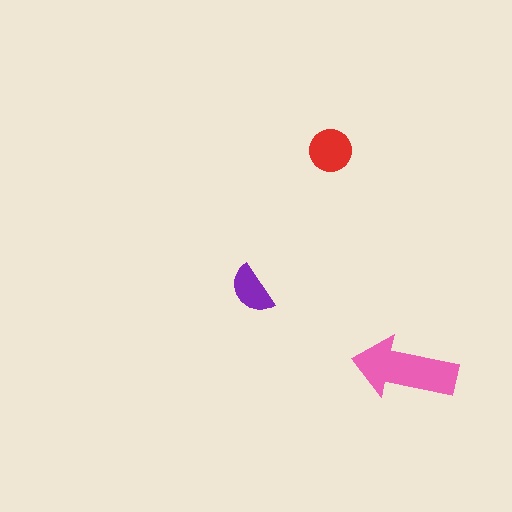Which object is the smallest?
The purple semicircle.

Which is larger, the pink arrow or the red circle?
The pink arrow.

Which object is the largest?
The pink arrow.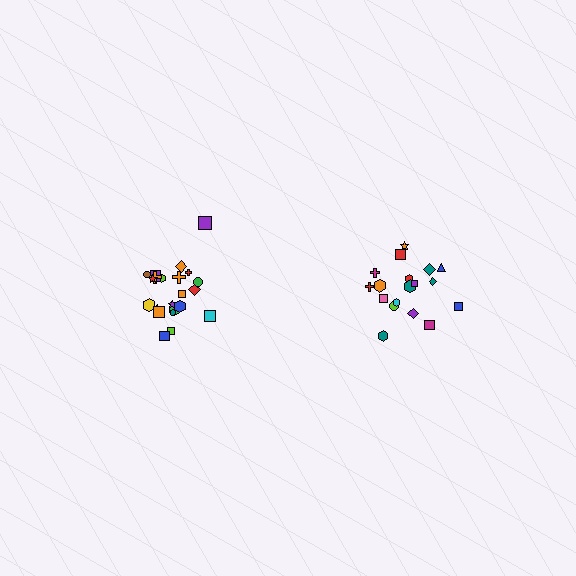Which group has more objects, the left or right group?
The left group.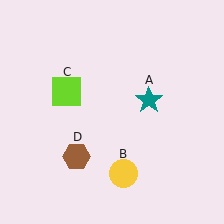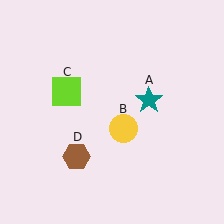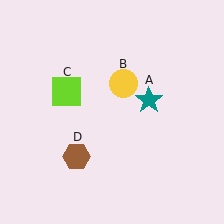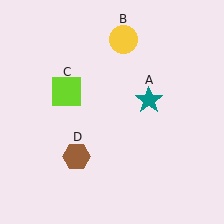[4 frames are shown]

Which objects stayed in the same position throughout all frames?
Teal star (object A) and lime square (object C) and brown hexagon (object D) remained stationary.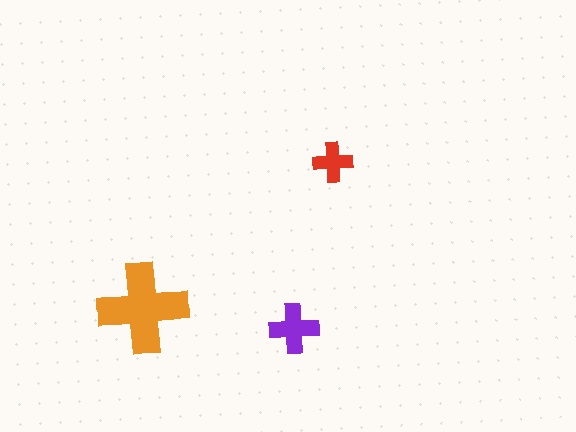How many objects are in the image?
There are 3 objects in the image.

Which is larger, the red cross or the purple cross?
The purple one.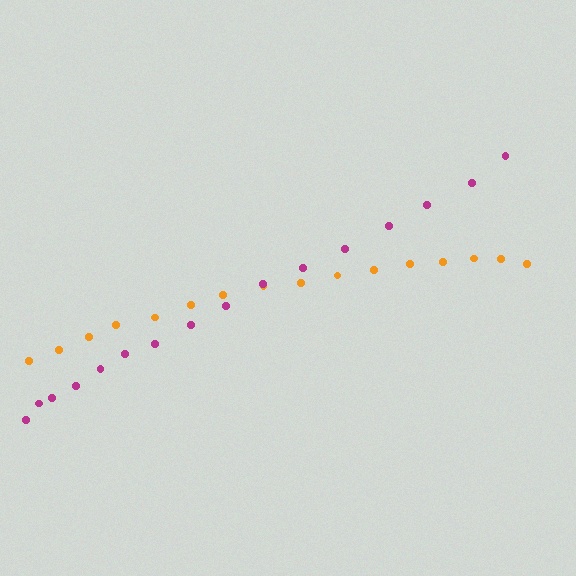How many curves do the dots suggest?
There are 2 distinct paths.